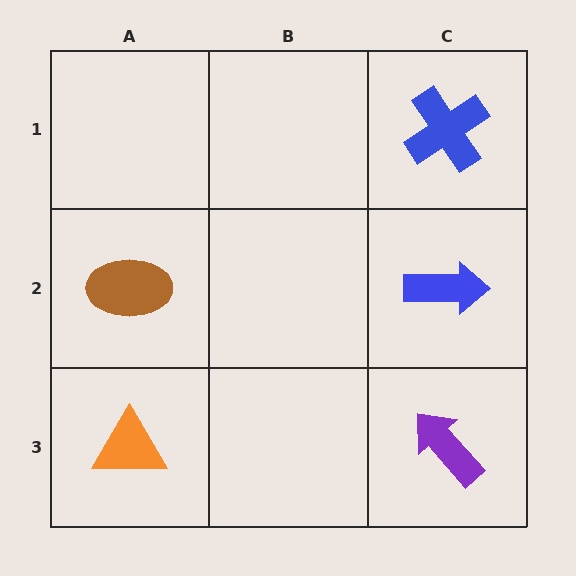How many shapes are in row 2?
2 shapes.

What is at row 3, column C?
A purple arrow.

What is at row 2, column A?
A brown ellipse.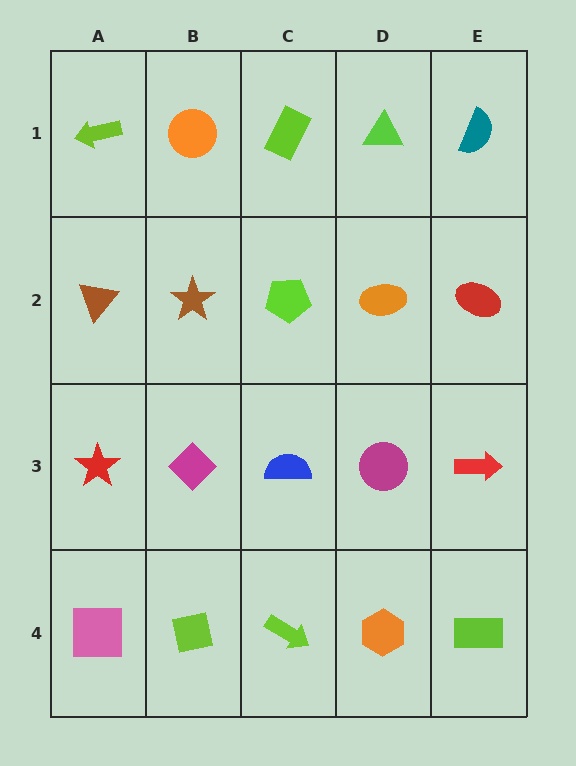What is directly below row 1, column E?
A red ellipse.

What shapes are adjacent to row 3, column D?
An orange ellipse (row 2, column D), an orange hexagon (row 4, column D), a blue semicircle (row 3, column C), a red arrow (row 3, column E).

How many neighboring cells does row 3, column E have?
3.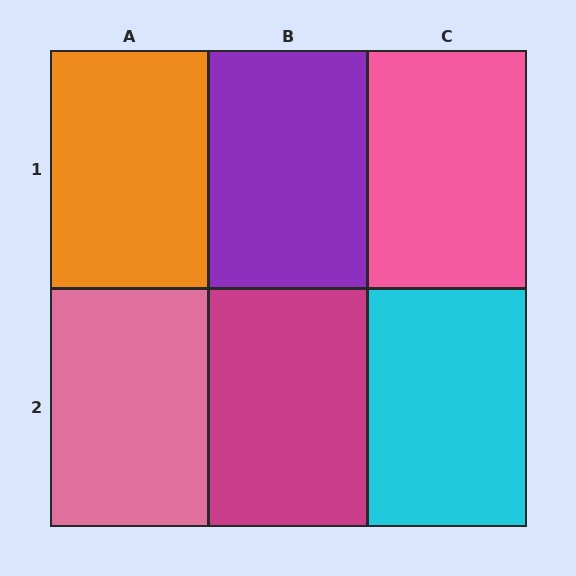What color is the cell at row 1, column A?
Orange.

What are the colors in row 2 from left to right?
Pink, magenta, cyan.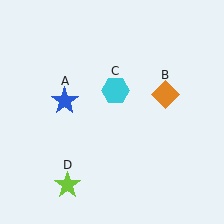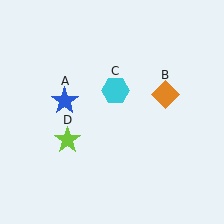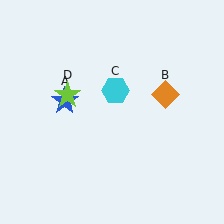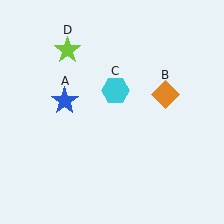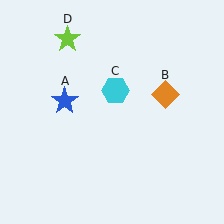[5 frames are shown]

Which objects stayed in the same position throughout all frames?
Blue star (object A) and orange diamond (object B) and cyan hexagon (object C) remained stationary.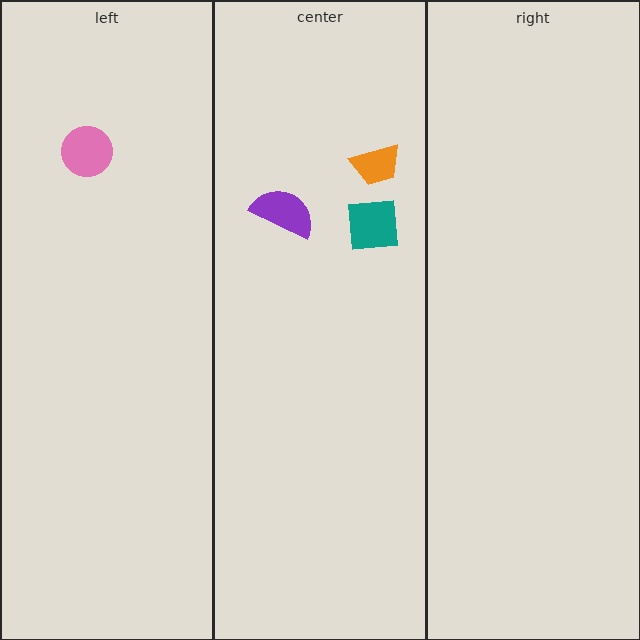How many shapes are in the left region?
1.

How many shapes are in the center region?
3.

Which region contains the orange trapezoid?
The center region.